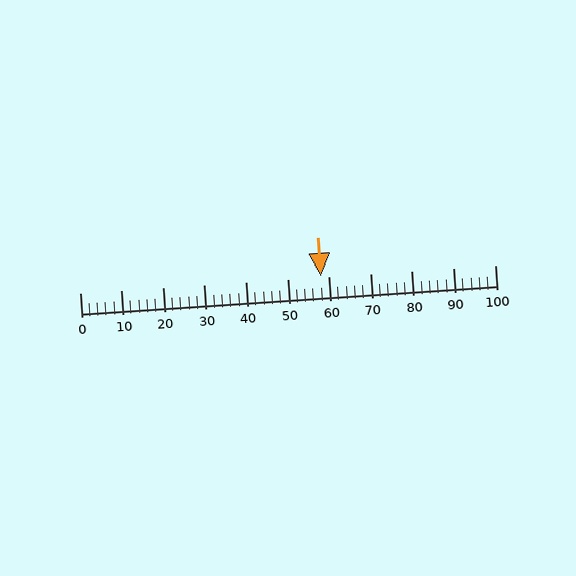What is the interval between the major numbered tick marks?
The major tick marks are spaced 10 units apart.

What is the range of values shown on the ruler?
The ruler shows values from 0 to 100.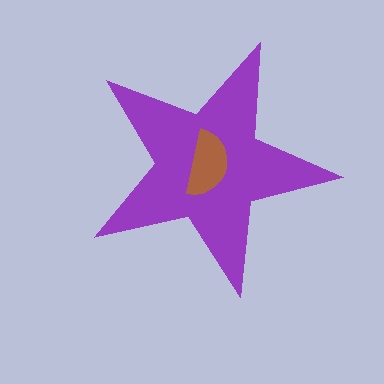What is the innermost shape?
The brown semicircle.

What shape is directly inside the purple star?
The brown semicircle.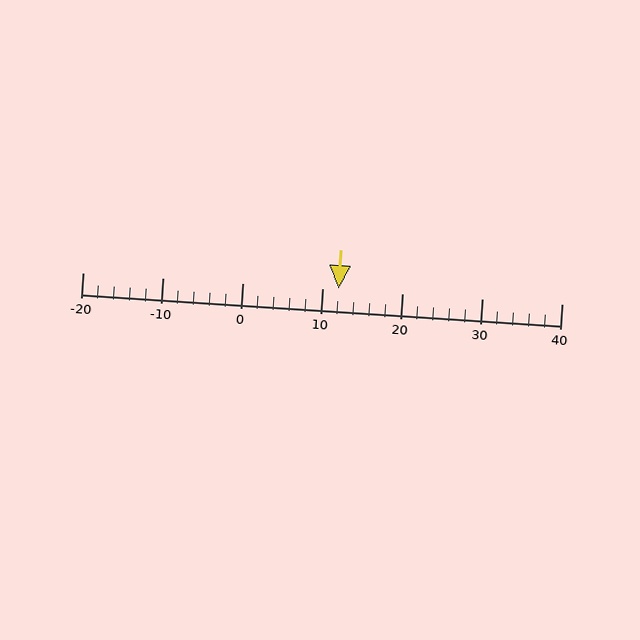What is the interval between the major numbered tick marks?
The major tick marks are spaced 10 units apart.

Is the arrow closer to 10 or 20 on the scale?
The arrow is closer to 10.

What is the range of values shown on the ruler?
The ruler shows values from -20 to 40.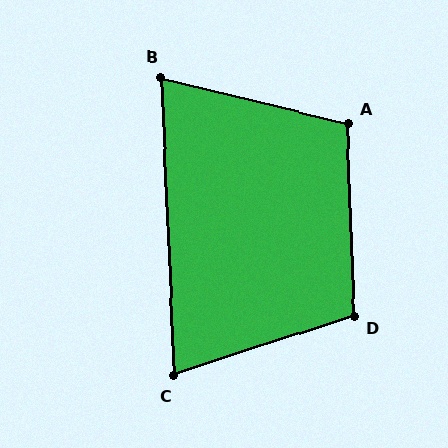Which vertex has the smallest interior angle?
B, at approximately 74 degrees.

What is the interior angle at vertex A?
Approximately 106 degrees (obtuse).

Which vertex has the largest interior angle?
D, at approximately 106 degrees.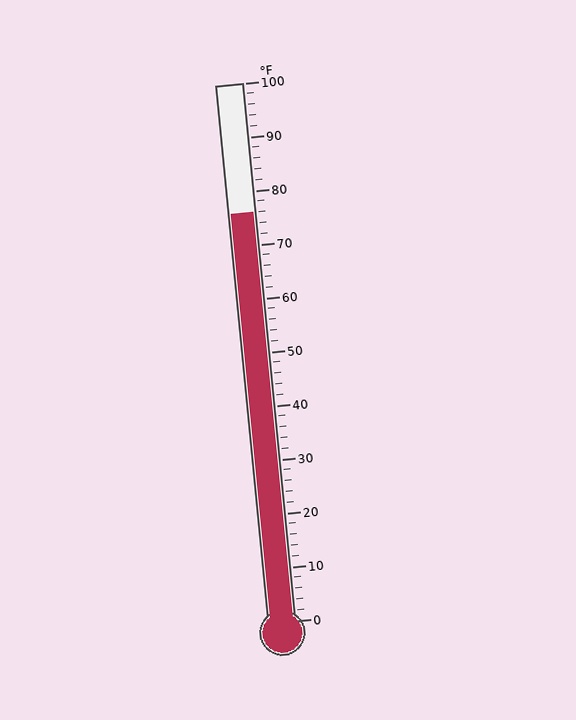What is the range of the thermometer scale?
The thermometer scale ranges from 0°F to 100°F.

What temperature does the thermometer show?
The thermometer shows approximately 76°F.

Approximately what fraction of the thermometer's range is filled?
The thermometer is filled to approximately 75% of its range.